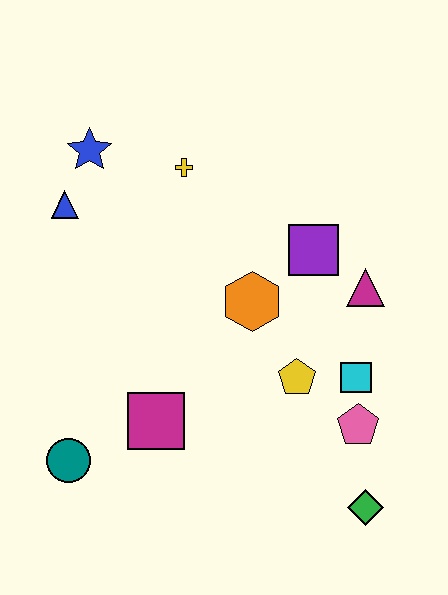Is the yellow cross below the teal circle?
No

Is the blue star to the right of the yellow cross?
No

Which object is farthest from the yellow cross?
The green diamond is farthest from the yellow cross.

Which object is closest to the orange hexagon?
The purple square is closest to the orange hexagon.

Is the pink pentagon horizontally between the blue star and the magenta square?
No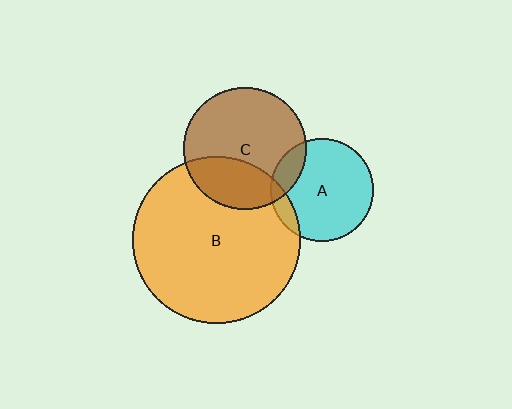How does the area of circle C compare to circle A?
Approximately 1.4 times.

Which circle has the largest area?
Circle B (orange).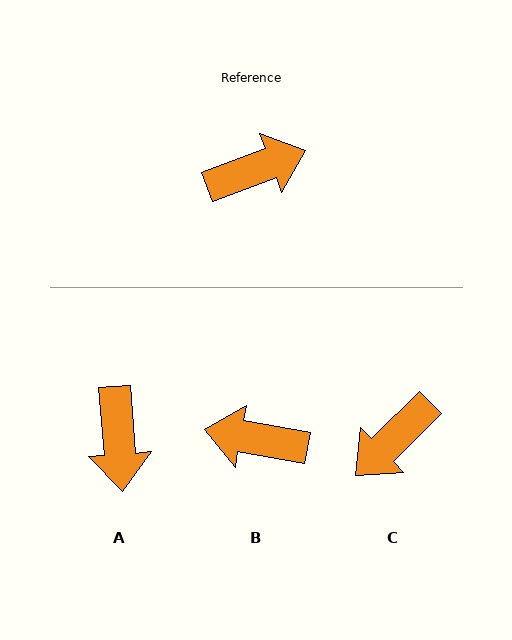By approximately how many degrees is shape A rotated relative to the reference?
Approximately 106 degrees clockwise.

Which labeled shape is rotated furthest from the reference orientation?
C, about 156 degrees away.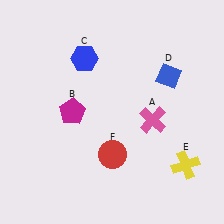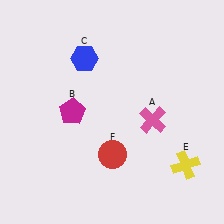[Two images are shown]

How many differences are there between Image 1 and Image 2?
There is 1 difference between the two images.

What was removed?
The blue diamond (D) was removed in Image 2.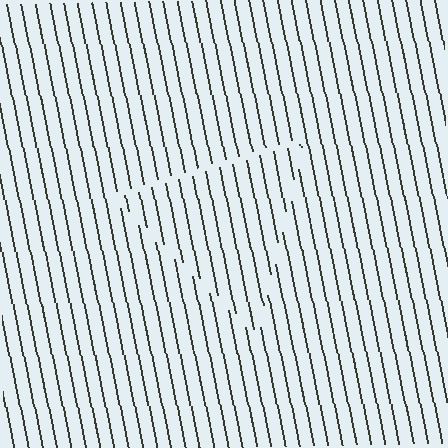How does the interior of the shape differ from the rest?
The interior of the shape contains the same grating, shifted by half a period — the contour is defined by the phase discontinuity where line-ends from the inner and outer gratings abut.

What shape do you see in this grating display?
An illusory triangle. The interior of the shape contains the same grating, shifted by half a period — the contour is defined by the phase discontinuity where line-ends from the inner and outer gratings abut.